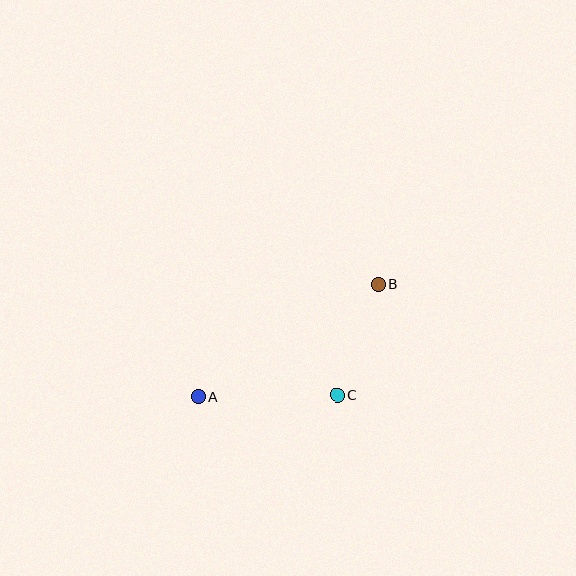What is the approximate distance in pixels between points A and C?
The distance between A and C is approximately 139 pixels.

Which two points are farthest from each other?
Points A and B are farthest from each other.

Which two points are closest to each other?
Points B and C are closest to each other.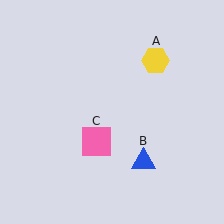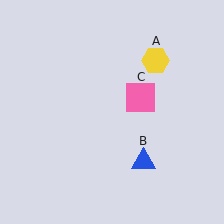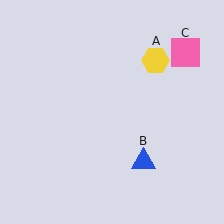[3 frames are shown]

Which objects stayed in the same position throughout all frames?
Yellow hexagon (object A) and blue triangle (object B) remained stationary.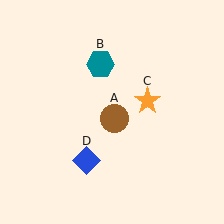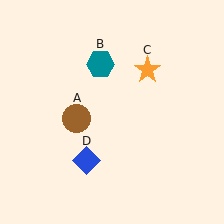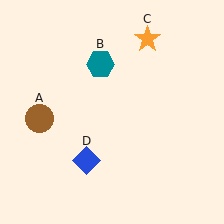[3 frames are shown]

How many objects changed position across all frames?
2 objects changed position: brown circle (object A), orange star (object C).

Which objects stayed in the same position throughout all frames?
Teal hexagon (object B) and blue diamond (object D) remained stationary.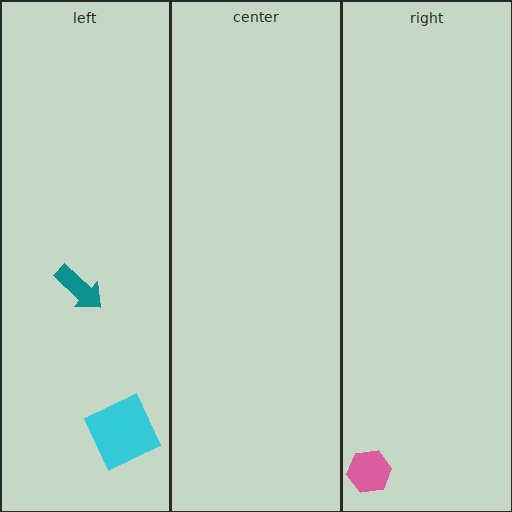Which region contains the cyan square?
The left region.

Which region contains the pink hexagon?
The right region.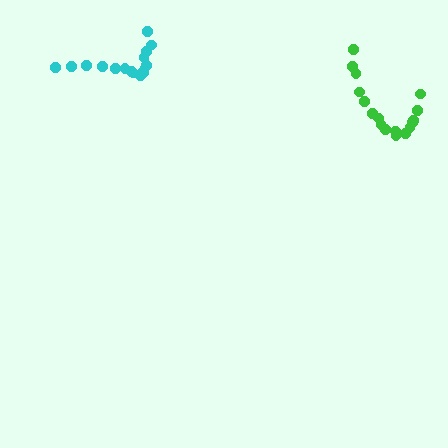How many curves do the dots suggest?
There are 2 distinct paths.